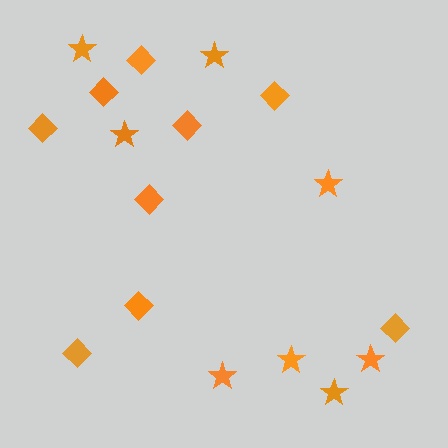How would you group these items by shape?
There are 2 groups: one group of stars (8) and one group of diamonds (9).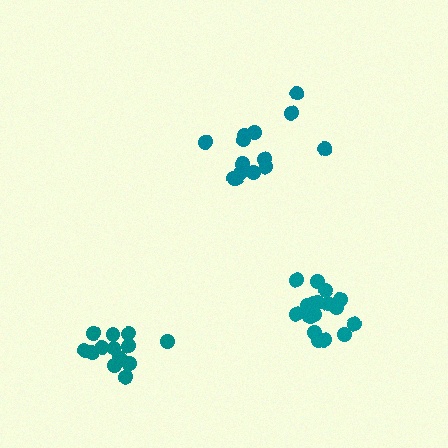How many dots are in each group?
Group 1: 15 dots, Group 2: 17 dots, Group 3: 13 dots (45 total).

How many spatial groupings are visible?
There are 3 spatial groupings.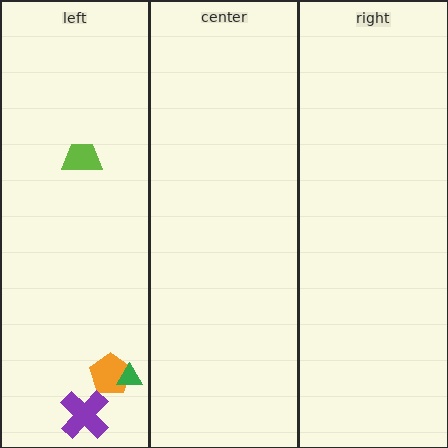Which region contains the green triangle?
The left region.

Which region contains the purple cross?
The left region.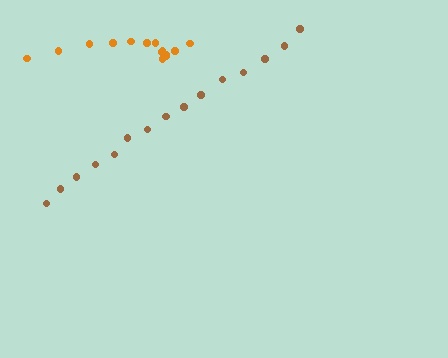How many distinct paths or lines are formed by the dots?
There are 2 distinct paths.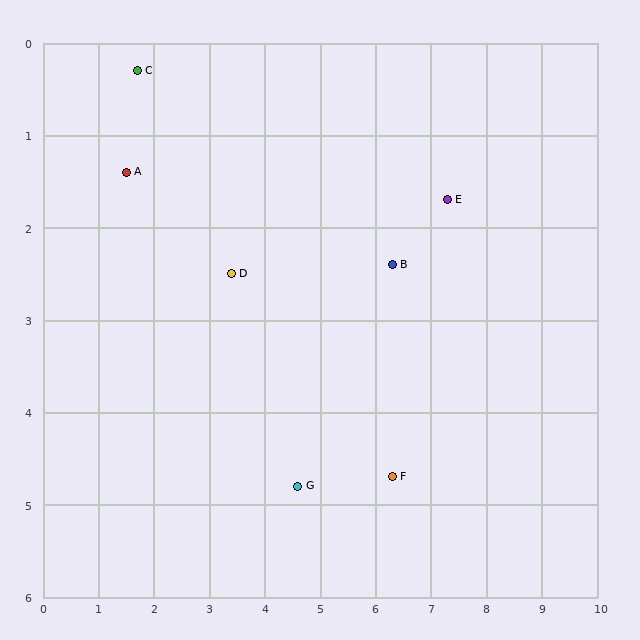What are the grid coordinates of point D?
Point D is at approximately (3.4, 2.5).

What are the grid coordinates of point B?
Point B is at approximately (6.3, 2.4).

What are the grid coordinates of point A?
Point A is at approximately (1.5, 1.4).